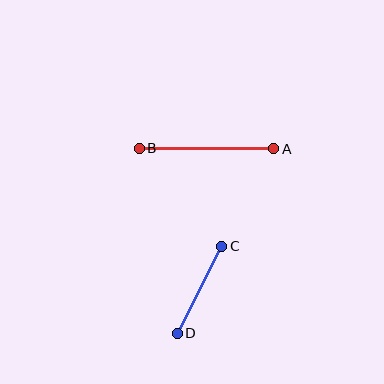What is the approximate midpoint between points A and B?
The midpoint is at approximately (207, 149) pixels.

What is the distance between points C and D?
The distance is approximately 98 pixels.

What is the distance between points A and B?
The distance is approximately 135 pixels.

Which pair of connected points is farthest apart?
Points A and B are farthest apart.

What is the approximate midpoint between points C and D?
The midpoint is at approximately (199, 290) pixels.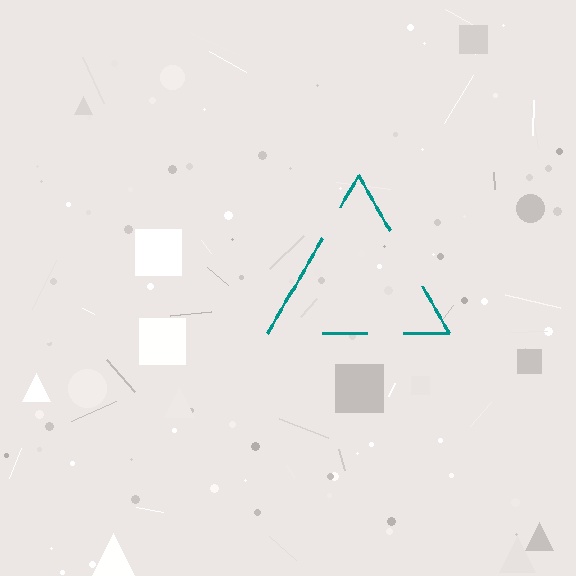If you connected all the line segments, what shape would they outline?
They would outline a triangle.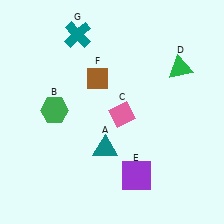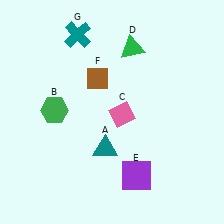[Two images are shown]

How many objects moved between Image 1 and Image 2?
1 object moved between the two images.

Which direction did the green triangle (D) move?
The green triangle (D) moved left.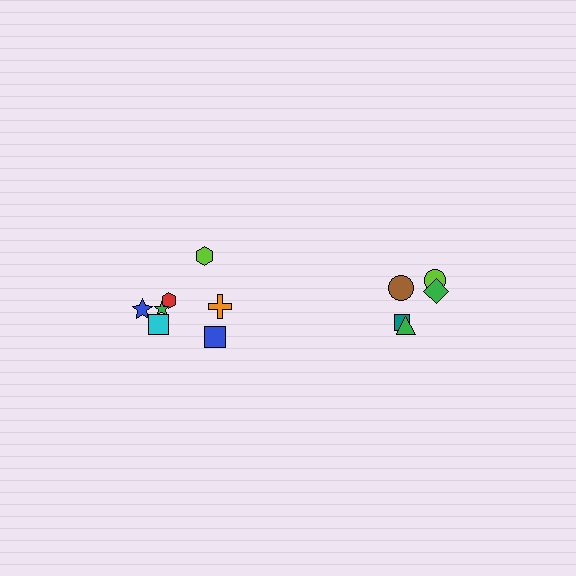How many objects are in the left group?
There are 7 objects.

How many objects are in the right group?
There are 5 objects.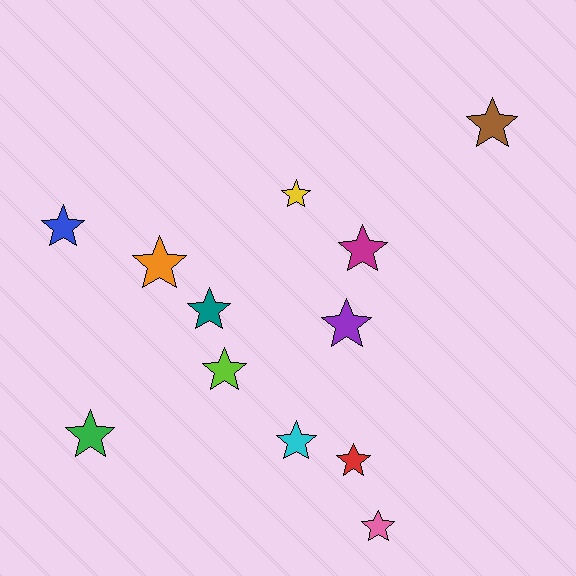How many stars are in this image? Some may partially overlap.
There are 12 stars.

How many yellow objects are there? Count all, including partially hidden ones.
There is 1 yellow object.